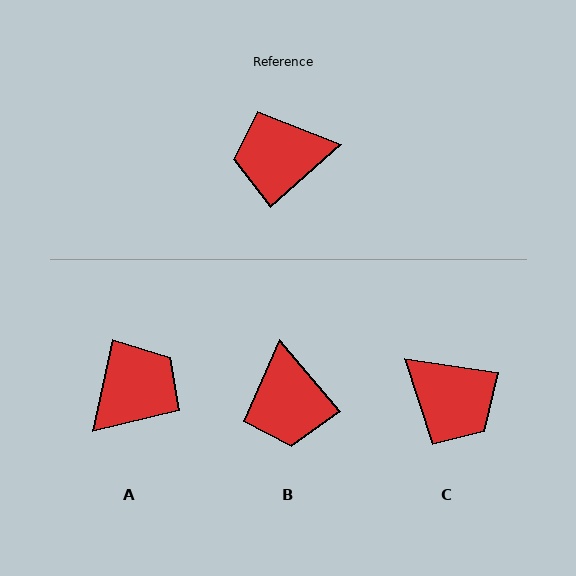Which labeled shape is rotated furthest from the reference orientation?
A, about 144 degrees away.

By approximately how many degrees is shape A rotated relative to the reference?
Approximately 144 degrees clockwise.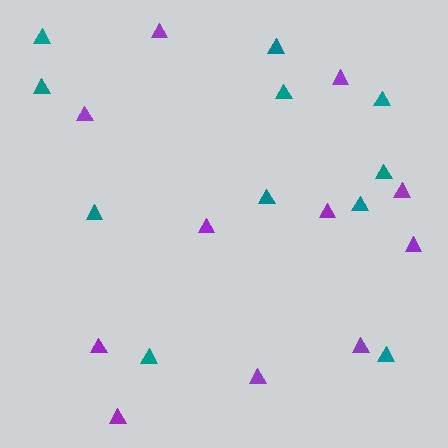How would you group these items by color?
There are 2 groups: one group of purple triangles (11) and one group of teal triangles (11).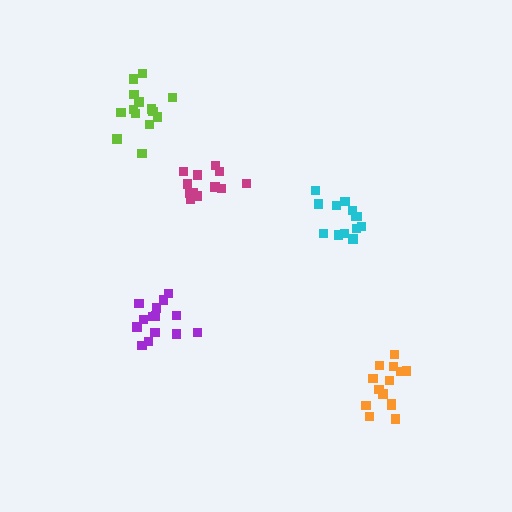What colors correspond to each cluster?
The clusters are colored: magenta, cyan, lime, purple, orange.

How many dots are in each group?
Group 1: 12 dots, Group 2: 13 dots, Group 3: 14 dots, Group 4: 14 dots, Group 5: 15 dots (68 total).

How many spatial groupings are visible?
There are 5 spatial groupings.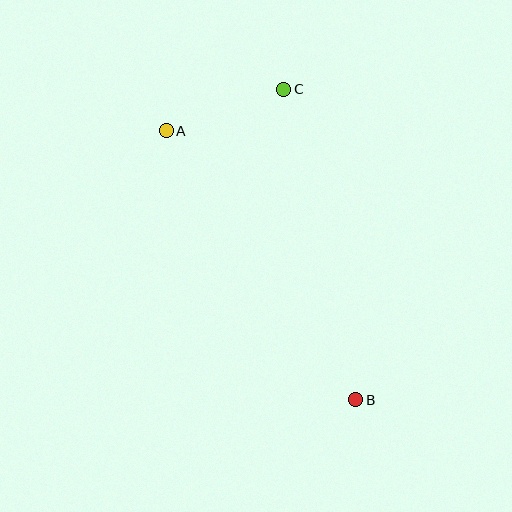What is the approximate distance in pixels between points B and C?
The distance between B and C is approximately 318 pixels.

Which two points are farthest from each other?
Points A and B are farthest from each other.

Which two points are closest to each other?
Points A and C are closest to each other.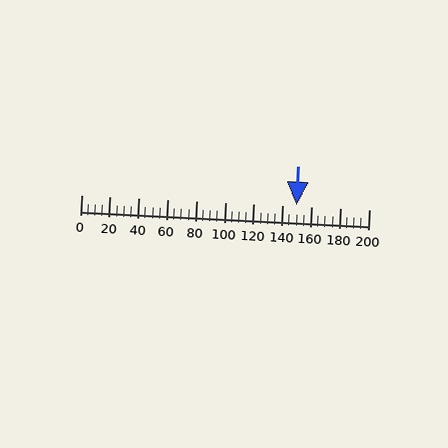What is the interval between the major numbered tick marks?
The major tick marks are spaced 20 units apart.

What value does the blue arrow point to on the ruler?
The blue arrow points to approximately 149.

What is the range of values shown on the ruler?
The ruler shows values from 0 to 200.